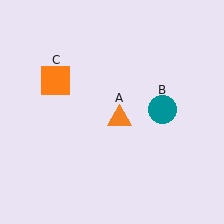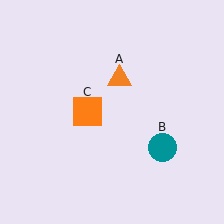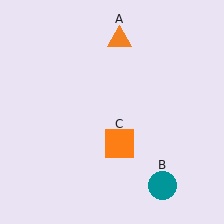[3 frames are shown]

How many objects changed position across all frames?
3 objects changed position: orange triangle (object A), teal circle (object B), orange square (object C).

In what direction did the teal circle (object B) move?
The teal circle (object B) moved down.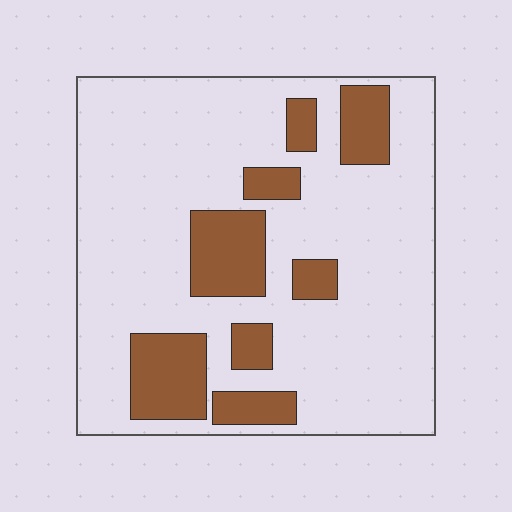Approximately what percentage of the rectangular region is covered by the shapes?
Approximately 20%.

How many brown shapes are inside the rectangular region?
8.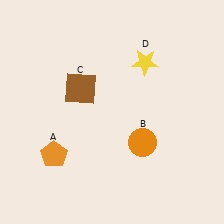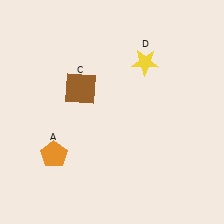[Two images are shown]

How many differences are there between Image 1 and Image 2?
There is 1 difference between the two images.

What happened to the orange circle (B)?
The orange circle (B) was removed in Image 2. It was in the bottom-right area of Image 1.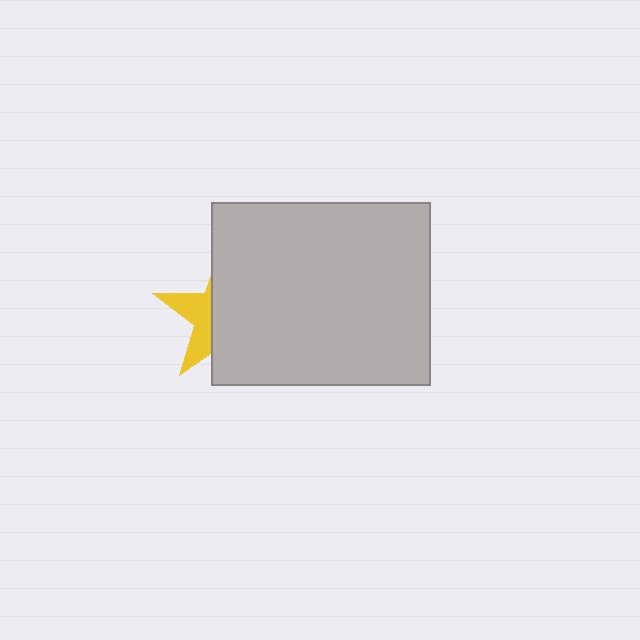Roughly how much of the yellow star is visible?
A small part of it is visible (roughly 34%).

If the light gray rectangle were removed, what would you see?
You would see the complete yellow star.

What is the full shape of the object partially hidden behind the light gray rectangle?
The partially hidden object is a yellow star.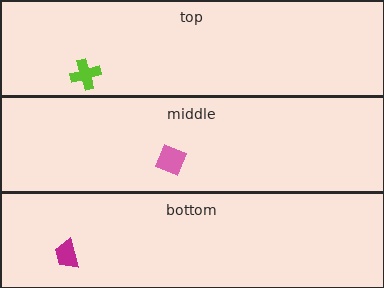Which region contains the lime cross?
The top region.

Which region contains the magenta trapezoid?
The bottom region.